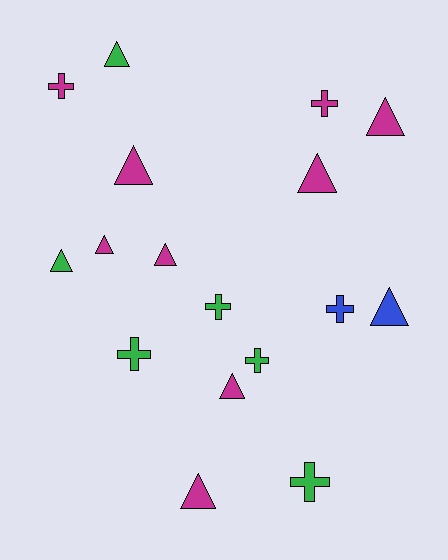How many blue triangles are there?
There is 1 blue triangle.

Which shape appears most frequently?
Triangle, with 10 objects.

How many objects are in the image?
There are 17 objects.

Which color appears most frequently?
Magenta, with 9 objects.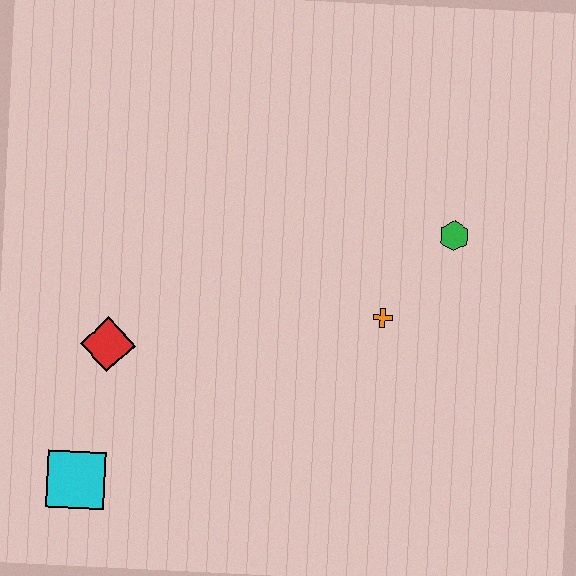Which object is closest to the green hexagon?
The orange cross is closest to the green hexagon.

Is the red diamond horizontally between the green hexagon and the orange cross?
No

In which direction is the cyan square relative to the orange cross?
The cyan square is to the left of the orange cross.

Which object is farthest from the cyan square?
The green hexagon is farthest from the cyan square.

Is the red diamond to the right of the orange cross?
No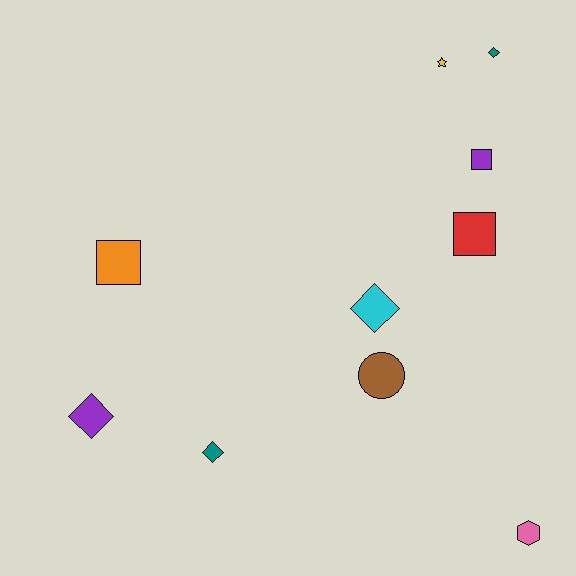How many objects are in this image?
There are 10 objects.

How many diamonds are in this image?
There are 4 diamonds.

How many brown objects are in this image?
There is 1 brown object.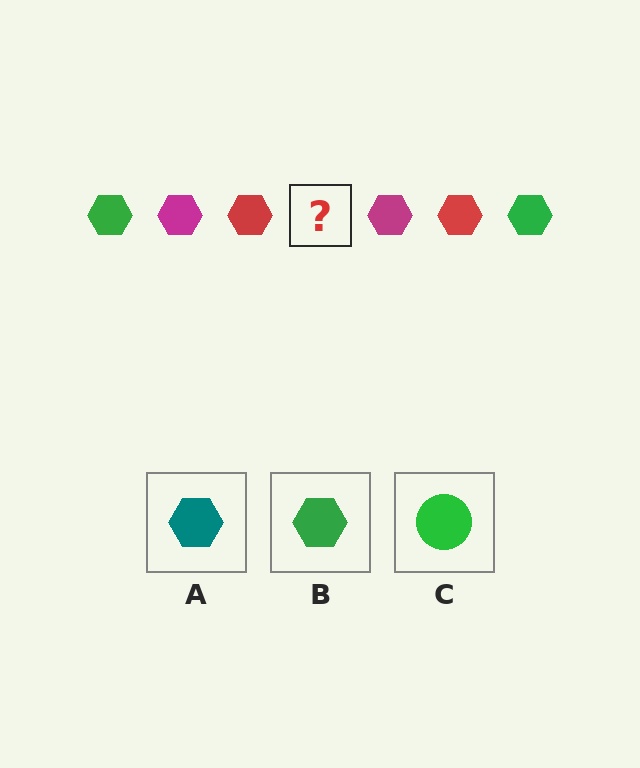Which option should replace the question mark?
Option B.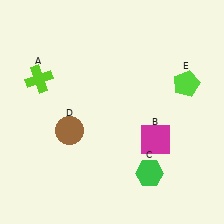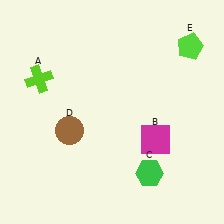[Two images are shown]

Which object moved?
The lime pentagon (E) moved up.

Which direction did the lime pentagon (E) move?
The lime pentagon (E) moved up.